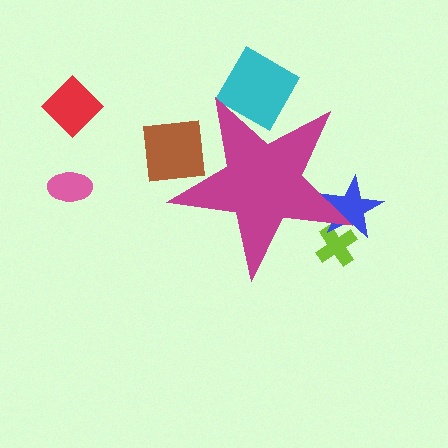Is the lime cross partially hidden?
Yes, the lime cross is partially hidden behind the magenta star.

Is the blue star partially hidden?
Yes, the blue star is partially hidden behind the magenta star.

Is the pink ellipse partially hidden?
No, the pink ellipse is fully visible.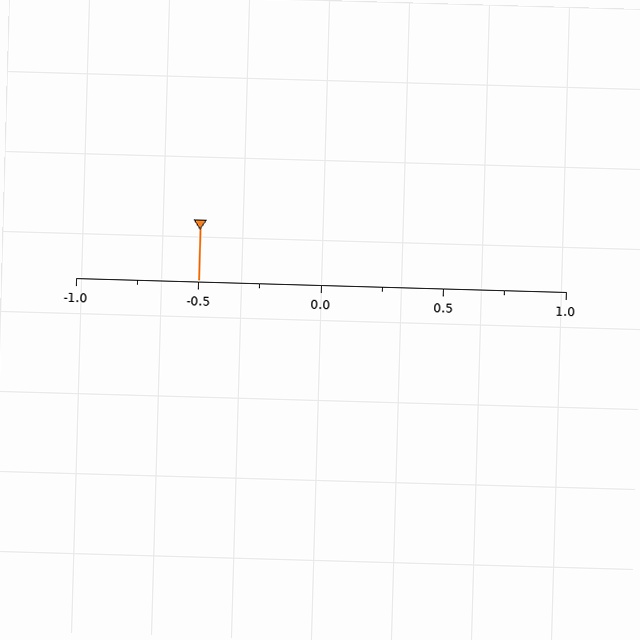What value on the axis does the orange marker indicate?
The marker indicates approximately -0.5.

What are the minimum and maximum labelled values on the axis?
The axis runs from -1.0 to 1.0.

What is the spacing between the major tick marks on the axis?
The major ticks are spaced 0.5 apart.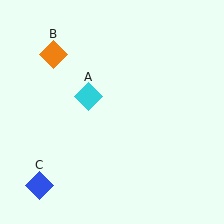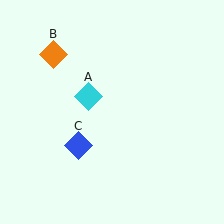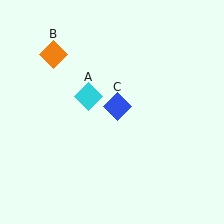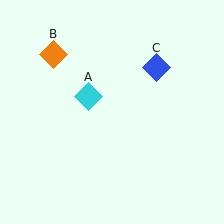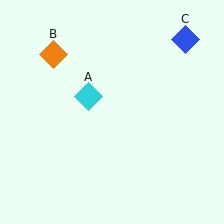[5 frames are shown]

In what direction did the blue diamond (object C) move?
The blue diamond (object C) moved up and to the right.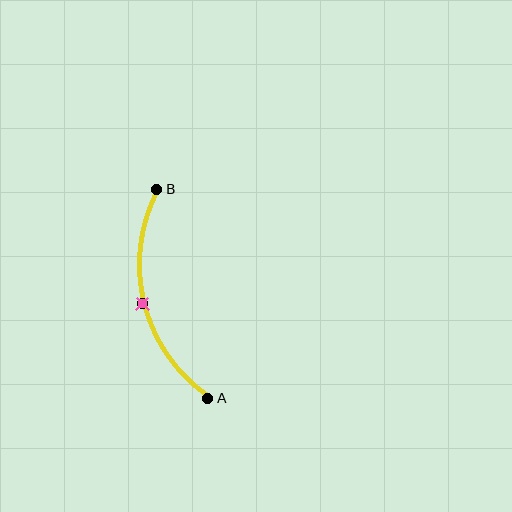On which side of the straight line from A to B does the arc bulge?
The arc bulges to the left of the straight line connecting A and B.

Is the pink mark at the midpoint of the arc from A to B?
Yes. The pink mark lies on the arc at equal arc-length from both A and B — it is the arc midpoint.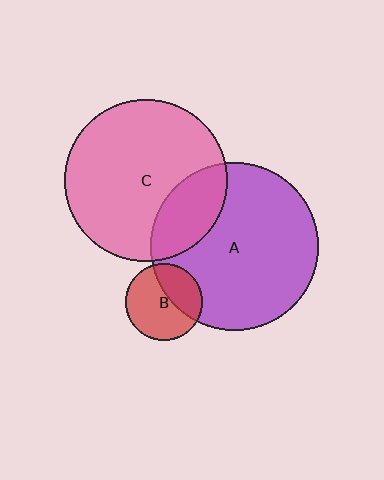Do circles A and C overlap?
Yes.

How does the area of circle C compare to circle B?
Approximately 4.5 times.